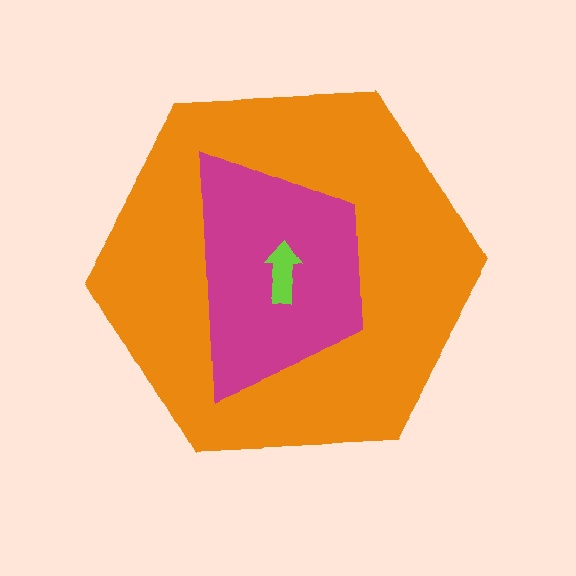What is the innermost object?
The lime arrow.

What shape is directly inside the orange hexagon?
The magenta trapezoid.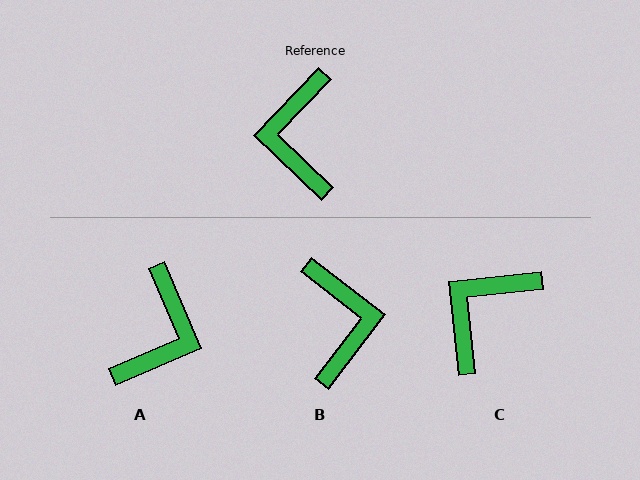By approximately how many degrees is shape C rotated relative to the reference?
Approximately 40 degrees clockwise.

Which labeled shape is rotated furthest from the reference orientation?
B, about 174 degrees away.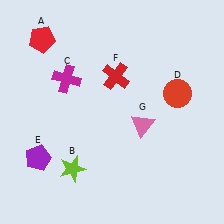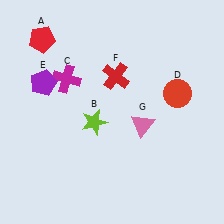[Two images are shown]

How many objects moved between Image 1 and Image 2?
2 objects moved between the two images.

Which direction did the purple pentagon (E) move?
The purple pentagon (E) moved up.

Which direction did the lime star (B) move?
The lime star (B) moved up.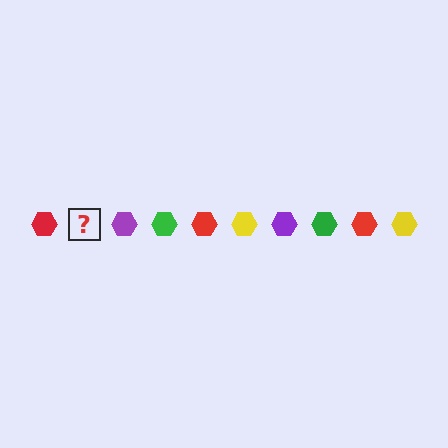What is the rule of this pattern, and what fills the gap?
The rule is that the pattern cycles through red, yellow, purple, green hexagons. The gap should be filled with a yellow hexagon.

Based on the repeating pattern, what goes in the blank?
The blank should be a yellow hexagon.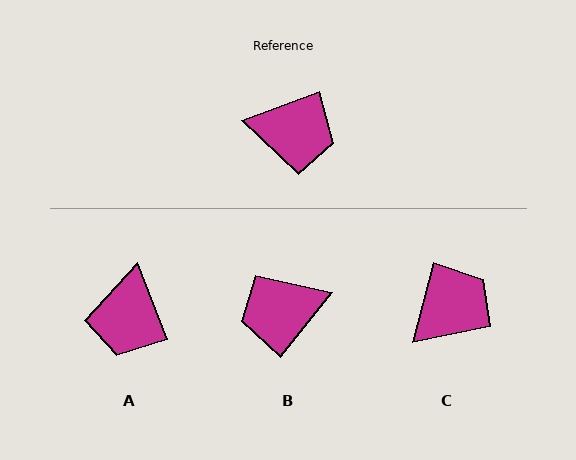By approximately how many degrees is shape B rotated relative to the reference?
Approximately 148 degrees clockwise.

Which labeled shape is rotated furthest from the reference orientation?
B, about 148 degrees away.